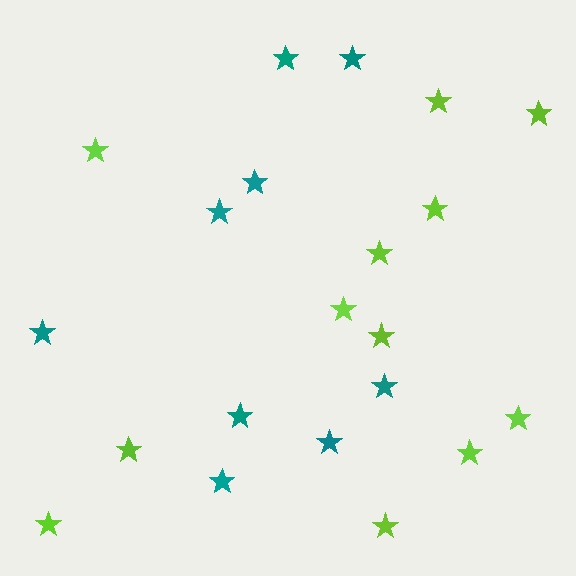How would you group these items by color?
There are 2 groups: one group of teal stars (9) and one group of lime stars (12).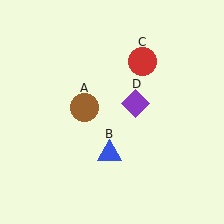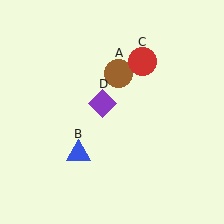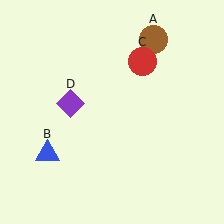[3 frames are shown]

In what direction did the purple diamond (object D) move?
The purple diamond (object D) moved left.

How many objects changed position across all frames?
3 objects changed position: brown circle (object A), blue triangle (object B), purple diamond (object D).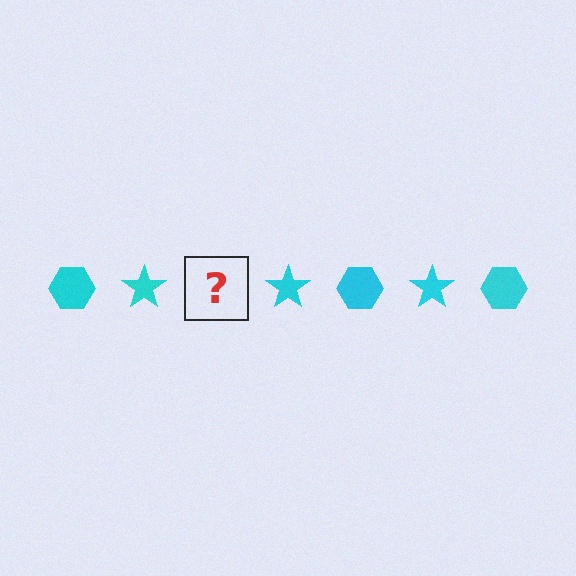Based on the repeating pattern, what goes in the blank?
The blank should be a cyan hexagon.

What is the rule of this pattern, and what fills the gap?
The rule is that the pattern cycles through hexagon, star shapes in cyan. The gap should be filled with a cyan hexagon.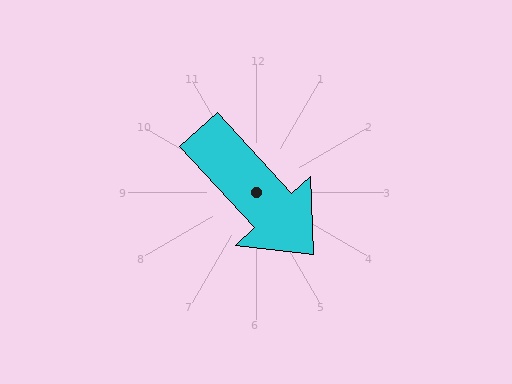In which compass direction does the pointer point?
Southeast.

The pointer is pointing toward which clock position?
Roughly 5 o'clock.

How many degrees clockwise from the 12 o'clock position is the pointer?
Approximately 138 degrees.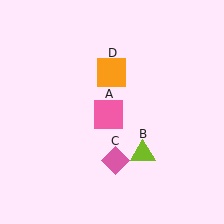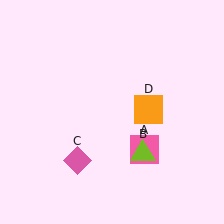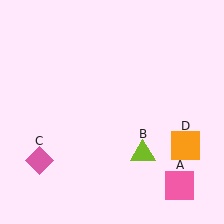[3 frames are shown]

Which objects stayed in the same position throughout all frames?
Lime triangle (object B) remained stationary.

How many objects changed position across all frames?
3 objects changed position: pink square (object A), pink diamond (object C), orange square (object D).